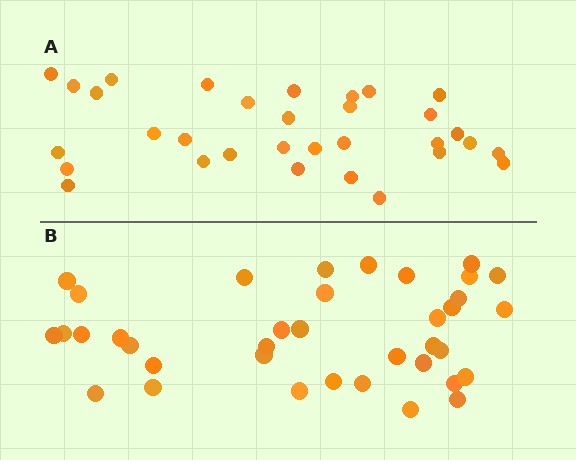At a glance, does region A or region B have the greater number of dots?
Region B (the bottom region) has more dots.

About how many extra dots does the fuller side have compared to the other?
Region B has about 5 more dots than region A.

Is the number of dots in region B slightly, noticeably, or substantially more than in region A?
Region B has only slightly more — the two regions are fairly close. The ratio is roughly 1.2 to 1.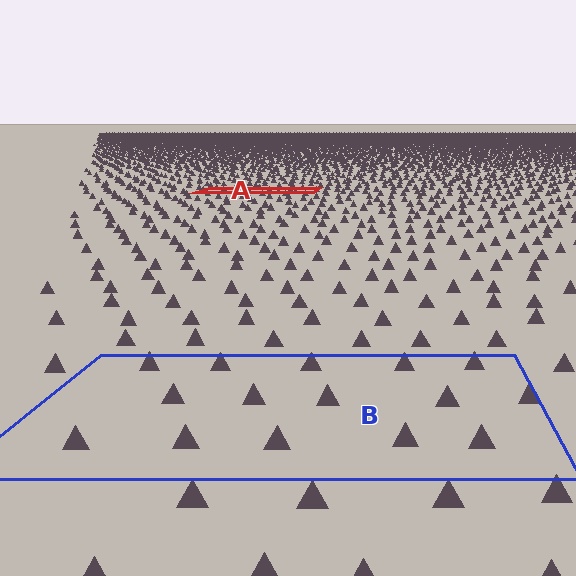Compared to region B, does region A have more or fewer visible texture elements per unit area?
Region A has more texture elements per unit area — they are packed more densely because it is farther away.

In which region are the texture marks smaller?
The texture marks are smaller in region A, because it is farther away.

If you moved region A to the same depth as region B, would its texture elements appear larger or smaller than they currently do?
They would appear larger. At a closer depth, the same texture elements are projected at a bigger on-screen size.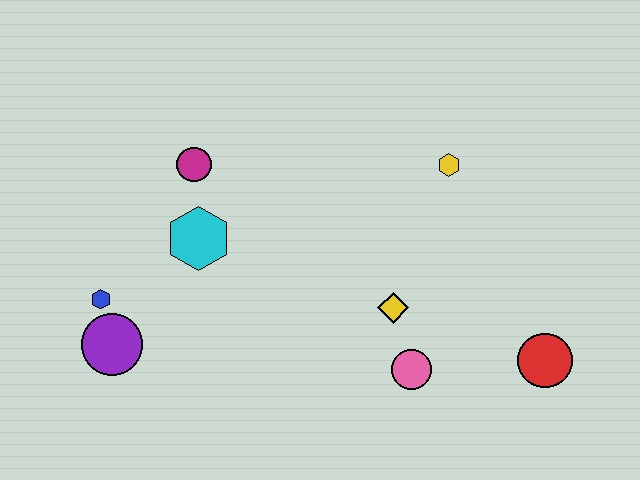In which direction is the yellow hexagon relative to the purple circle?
The yellow hexagon is to the right of the purple circle.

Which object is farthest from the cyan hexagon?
The red circle is farthest from the cyan hexagon.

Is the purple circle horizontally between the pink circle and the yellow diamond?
No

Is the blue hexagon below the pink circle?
No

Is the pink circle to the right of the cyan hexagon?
Yes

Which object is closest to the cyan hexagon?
The magenta circle is closest to the cyan hexagon.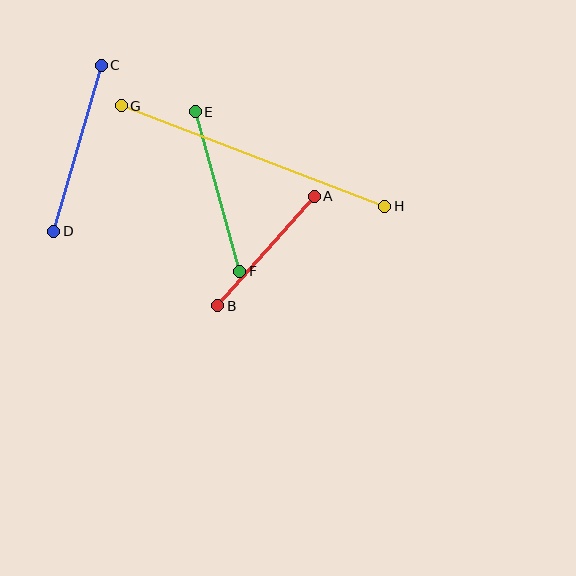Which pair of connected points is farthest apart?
Points G and H are farthest apart.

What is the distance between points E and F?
The distance is approximately 166 pixels.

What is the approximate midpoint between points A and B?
The midpoint is at approximately (266, 251) pixels.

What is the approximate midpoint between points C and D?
The midpoint is at approximately (78, 148) pixels.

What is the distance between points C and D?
The distance is approximately 173 pixels.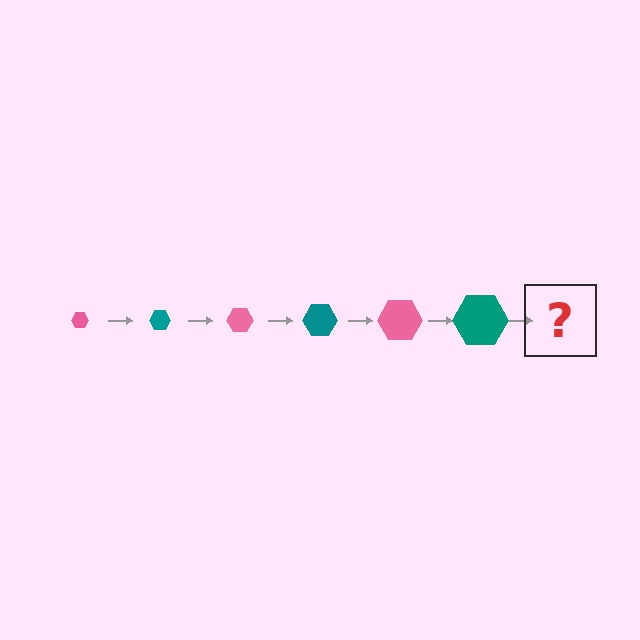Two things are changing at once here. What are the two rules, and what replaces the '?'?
The two rules are that the hexagon grows larger each step and the color cycles through pink and teal. The '?' should be a pink hexagon, larger than the previous one.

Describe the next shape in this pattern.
It should be a pink hexagon, larger than the previous one.